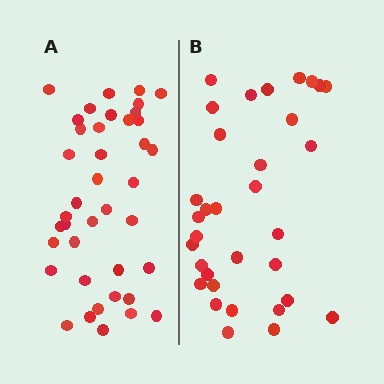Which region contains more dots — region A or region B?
Region A (the left region) has more dots.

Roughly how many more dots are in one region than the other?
Region A has roughly 8 or so more dots than region B.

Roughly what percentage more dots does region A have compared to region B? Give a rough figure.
About 20% more.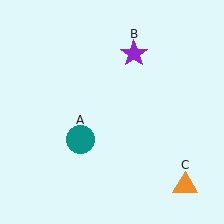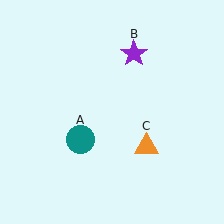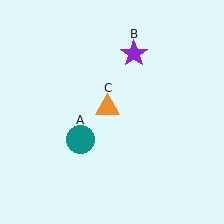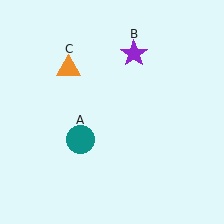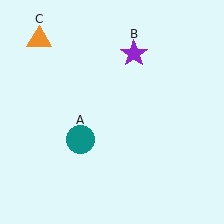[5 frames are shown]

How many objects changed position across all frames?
1 object changed position: orange triangle (object C).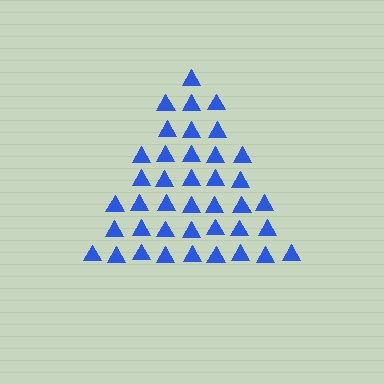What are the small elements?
The small elements are triangles.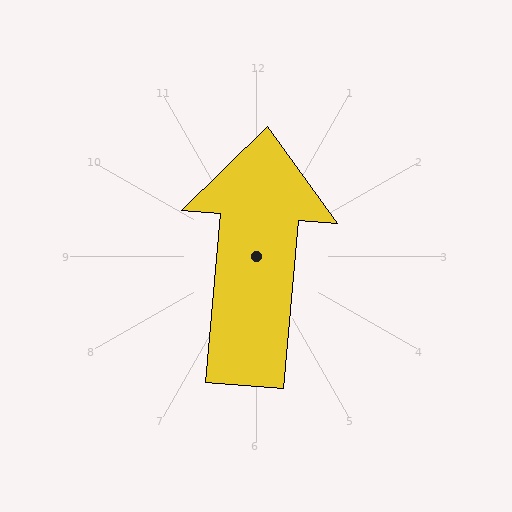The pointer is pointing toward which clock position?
Roughly 12 o'clock.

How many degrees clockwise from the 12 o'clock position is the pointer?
Approximately 5 degrees.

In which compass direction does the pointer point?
North.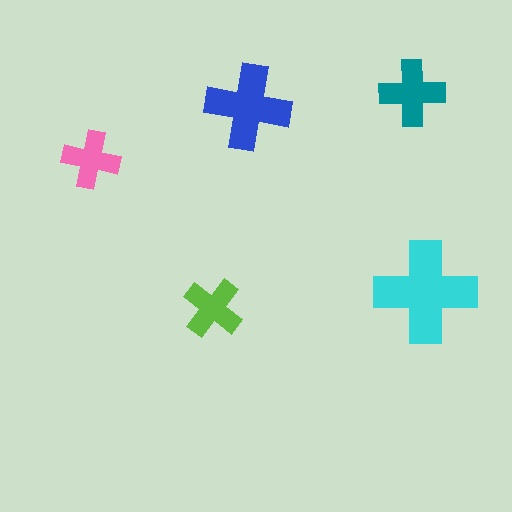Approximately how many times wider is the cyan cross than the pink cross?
About 2 times wider.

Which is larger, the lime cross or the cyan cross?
The cyan one.